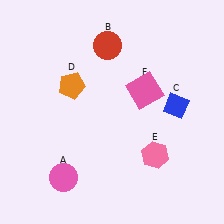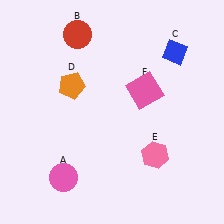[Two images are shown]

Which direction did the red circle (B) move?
The red circle (B) moved left.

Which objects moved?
The objects that moved are: the red circle (B), the blue diamond (C).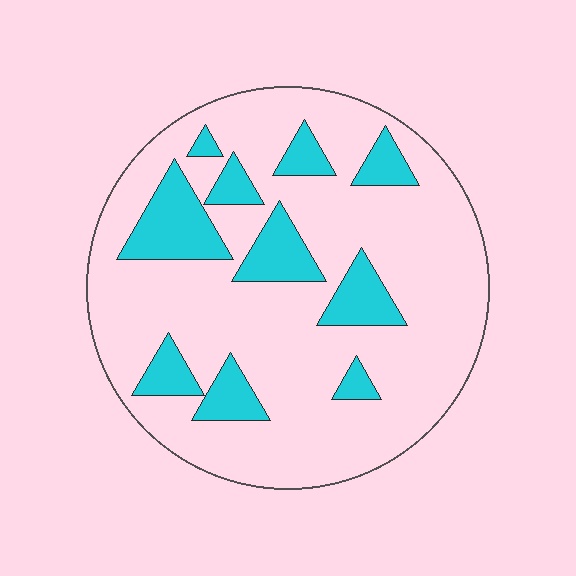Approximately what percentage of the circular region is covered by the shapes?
Approximately 20%.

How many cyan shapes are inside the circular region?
10.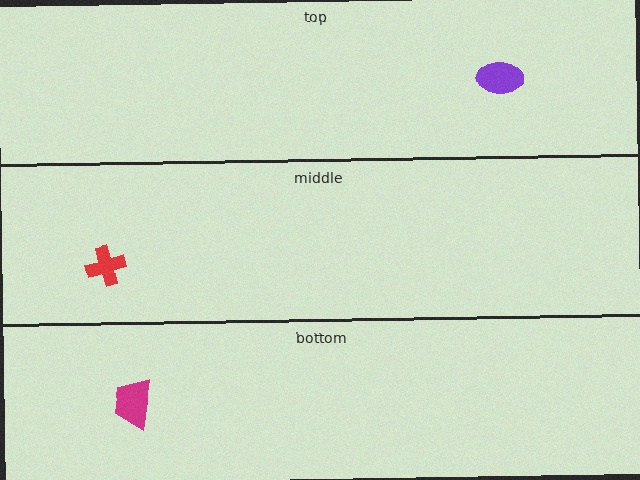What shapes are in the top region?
The purple ellipse.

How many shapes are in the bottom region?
1.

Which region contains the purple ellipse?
The top region.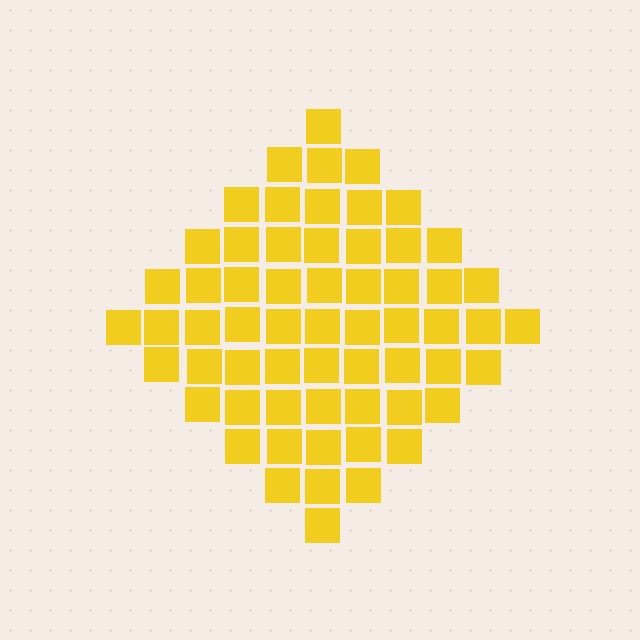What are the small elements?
The small elements are squares.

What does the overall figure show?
The overall figure shows a diamond.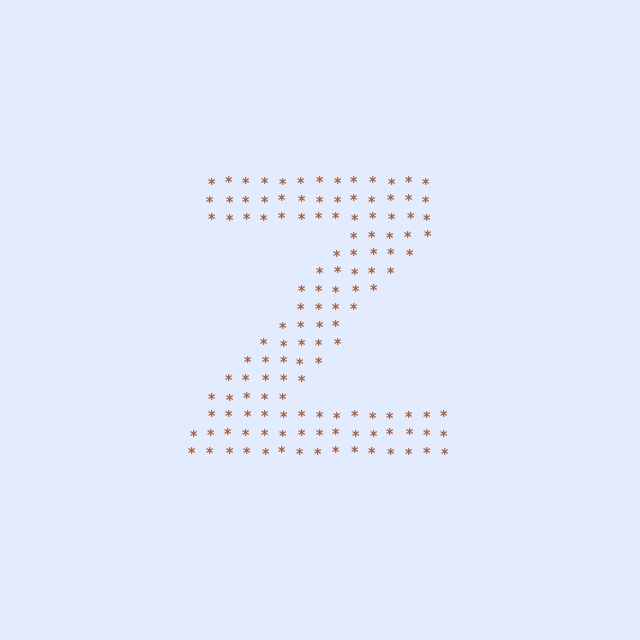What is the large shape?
The large shape is the letter Z.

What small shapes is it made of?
It is made of small asterisks.